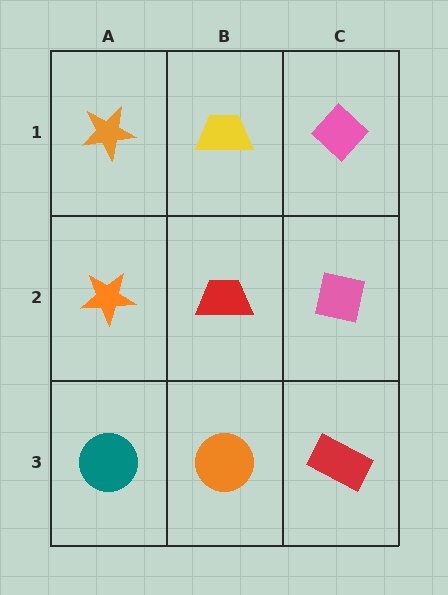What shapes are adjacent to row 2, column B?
A yellow trapezoid (row 1, column B), an orange circle (row 3, column B), an orange star (row 2, column A), a pink square (row 2, column C).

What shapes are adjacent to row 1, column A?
An orange star (row 2, column A), a yellow trapezoid (row 1, column B).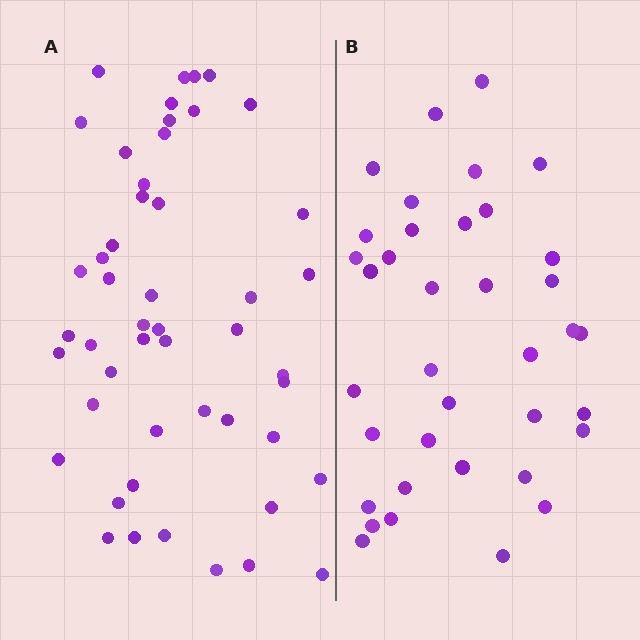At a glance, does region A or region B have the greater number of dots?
Region A (the left region) has more dots.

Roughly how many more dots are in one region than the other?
Region A has roughly 12 or so more dots than region B.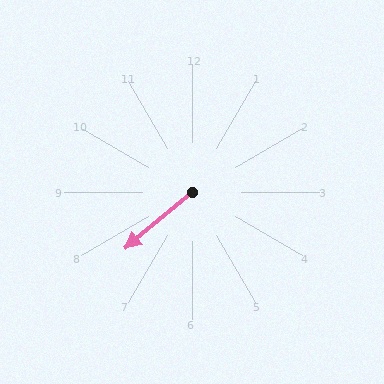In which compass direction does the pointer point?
Southwest.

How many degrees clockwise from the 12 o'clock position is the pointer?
Approximately 230 degrees.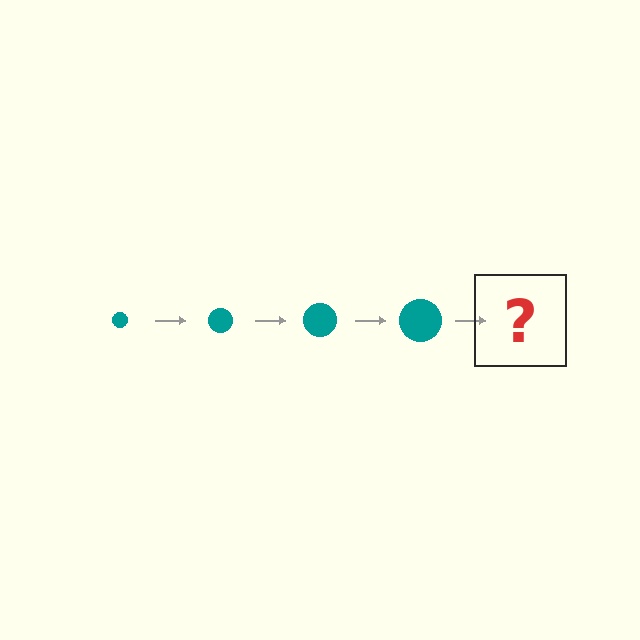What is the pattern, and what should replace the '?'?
The pattern is that the circle gets progressively larger each step. The '?' should be a teal circle, larger than the previous one.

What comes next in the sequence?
The next element should be a teal circle, larger than the previous one.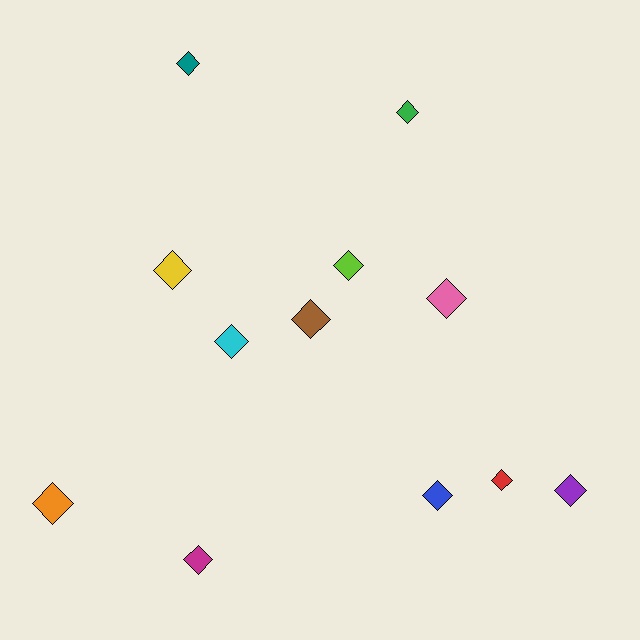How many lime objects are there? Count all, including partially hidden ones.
There is 1 lime object.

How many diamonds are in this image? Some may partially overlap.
There are 12 diamonds.